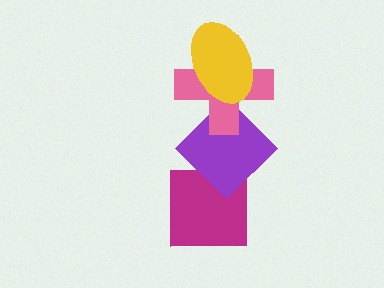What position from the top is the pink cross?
The pink cross is 2nd from the top.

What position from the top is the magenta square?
The magenta square is 4th from the top.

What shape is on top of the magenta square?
The purple diamond is on top of the magenta square.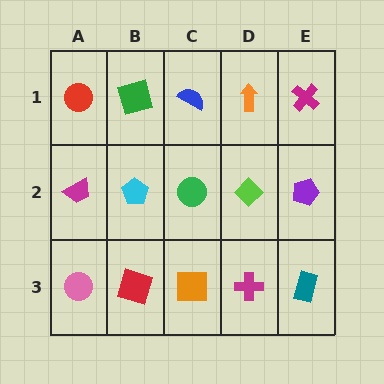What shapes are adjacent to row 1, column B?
A cyan pentagon (row 2, column B), a red circle (row 1, column A), a blue semicircle (row 1, column C).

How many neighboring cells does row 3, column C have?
3.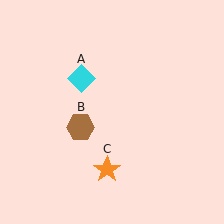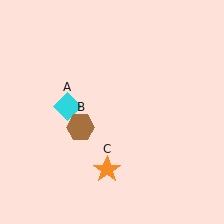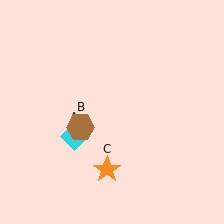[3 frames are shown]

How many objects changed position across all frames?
1 object changed position: cyan diamond (object A).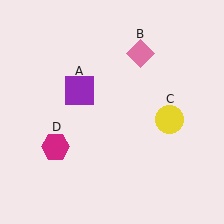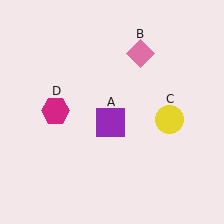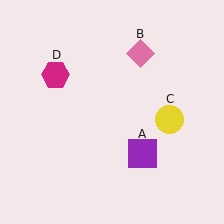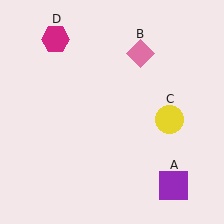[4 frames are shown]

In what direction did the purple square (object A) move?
The purple square (object A) moved down and to the right.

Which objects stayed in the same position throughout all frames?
Pink diamond (object B) and yellow circle (object C) remained stationary.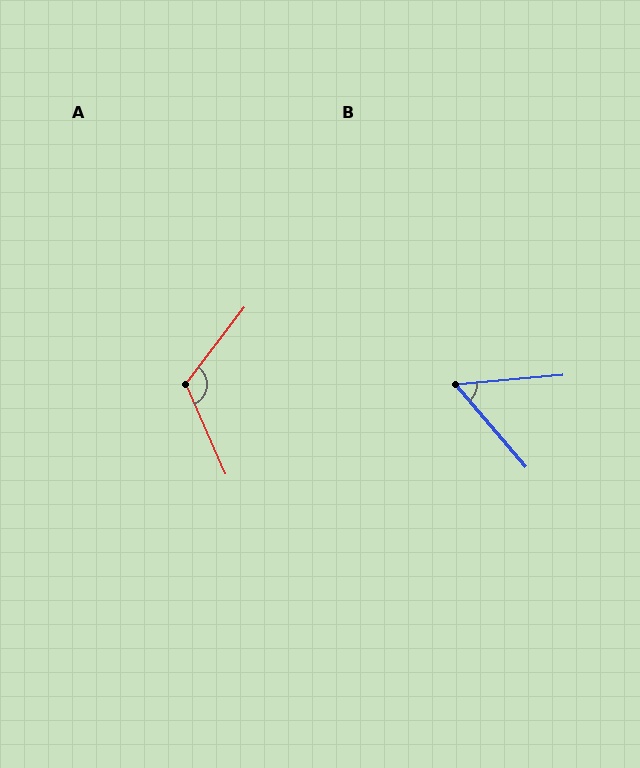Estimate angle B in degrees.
Approximately 55 degrees.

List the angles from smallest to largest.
B (55°), A (119°).